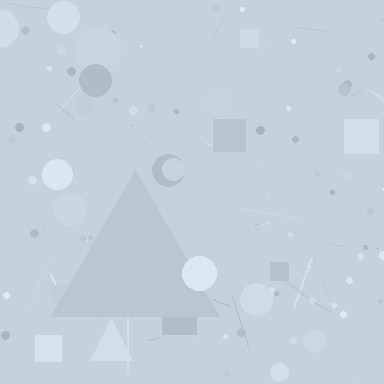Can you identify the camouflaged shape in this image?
The camouflaged shape is a triangle.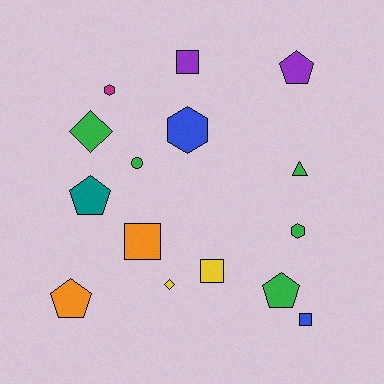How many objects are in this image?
There are 15 objects.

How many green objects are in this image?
There are 5 green objects.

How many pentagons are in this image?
There are 4 pentagons.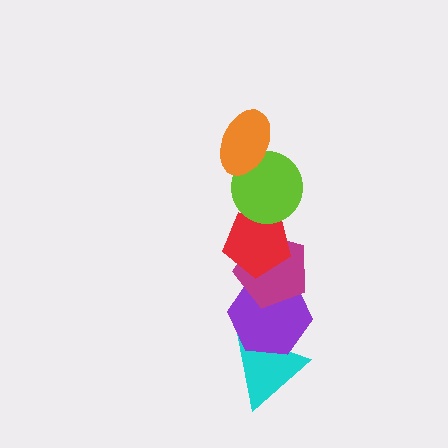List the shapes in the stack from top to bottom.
From top to bottom: the orange ellipse, the lime circle, the red pentagon, the magenta pentagon, the purple hexagon, the cyan triangle.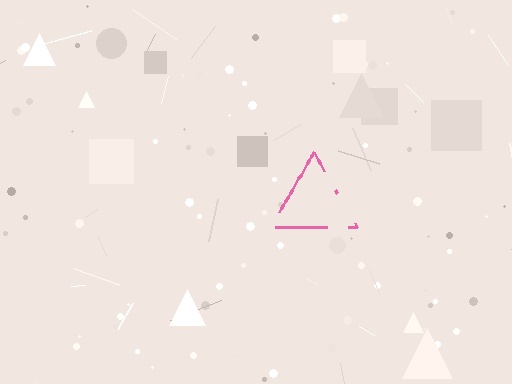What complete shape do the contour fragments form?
The contour fragments form a triangle.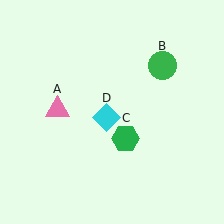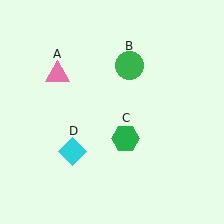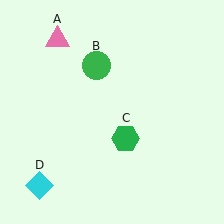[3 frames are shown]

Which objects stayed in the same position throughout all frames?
Green hexagon (object C) remained stationary.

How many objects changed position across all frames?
3 objects changed position: pink triangle (object A), green circle (object B), cyan diamond (object D).